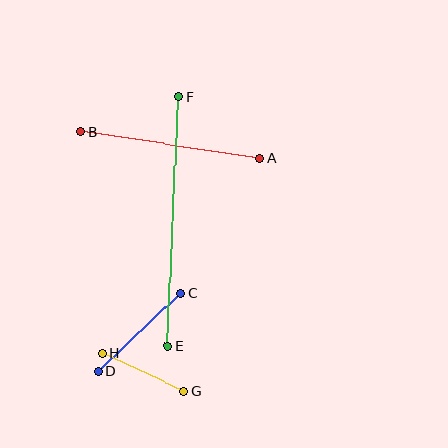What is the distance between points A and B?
The distance is approximately 181 pixels.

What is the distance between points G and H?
The distance is approximately 90 pixels.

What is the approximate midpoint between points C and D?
The midpoint is at approximately (140, 332) pixels.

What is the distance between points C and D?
The distance is approximately 114 pixels.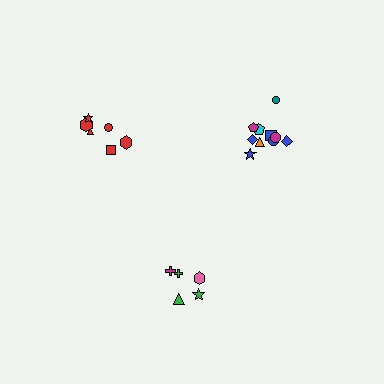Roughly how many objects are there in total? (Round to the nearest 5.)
Roughly 20 objects in total.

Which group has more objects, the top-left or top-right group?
The top-right group.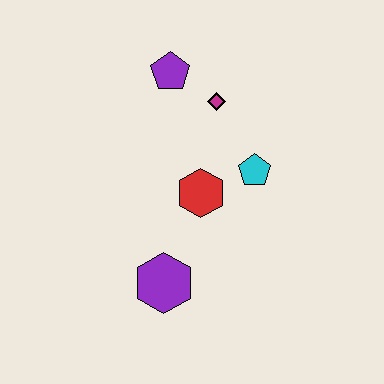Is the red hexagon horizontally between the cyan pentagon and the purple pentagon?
Yes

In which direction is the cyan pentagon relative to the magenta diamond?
The cyan pentagon is below the magenta diamond.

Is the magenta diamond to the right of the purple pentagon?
Yes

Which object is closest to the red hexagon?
The cyan pentagon is closest to the red hexagon.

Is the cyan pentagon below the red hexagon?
No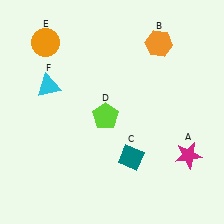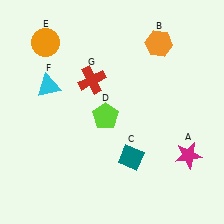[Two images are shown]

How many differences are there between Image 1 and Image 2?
There is 1 difference between the two images.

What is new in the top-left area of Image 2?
A red cross (G) was added in the top-left area of Image 2.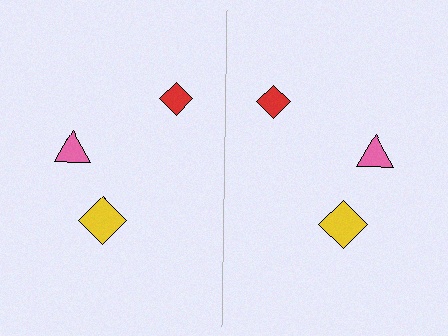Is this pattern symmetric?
Yes, this pattern has bilateral (reflection) symmetry.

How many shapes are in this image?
There are 6 shapes in this image.